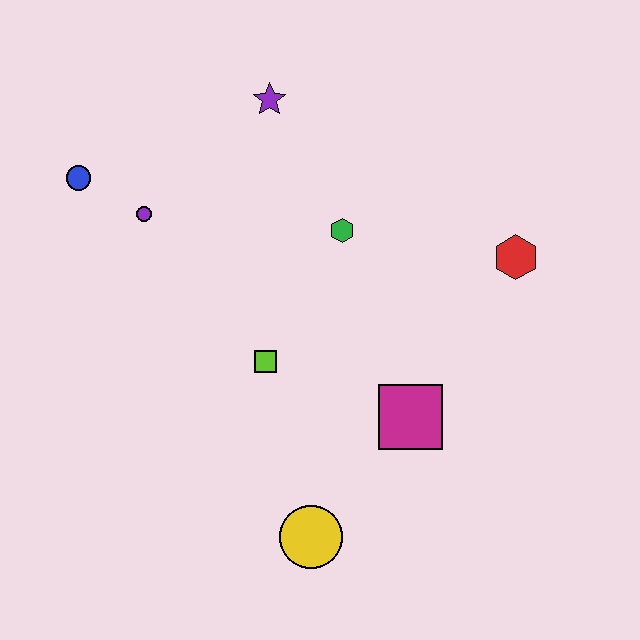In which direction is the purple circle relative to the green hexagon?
The purple circle is to the left of the green hexagon.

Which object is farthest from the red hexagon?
The blue circle is farthest from the red hexagon.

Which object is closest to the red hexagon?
The green hexagon is closest to the red hexagon.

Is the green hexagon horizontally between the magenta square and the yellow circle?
Yes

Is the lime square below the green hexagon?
Yes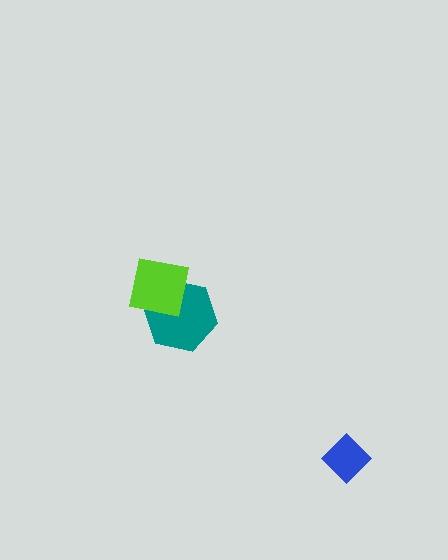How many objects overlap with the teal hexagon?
1 object overlaps with the teal hexagon.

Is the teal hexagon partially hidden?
Yes, it is partially covered by another shape.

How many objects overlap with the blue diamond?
0 objects overlap with the blue diamond.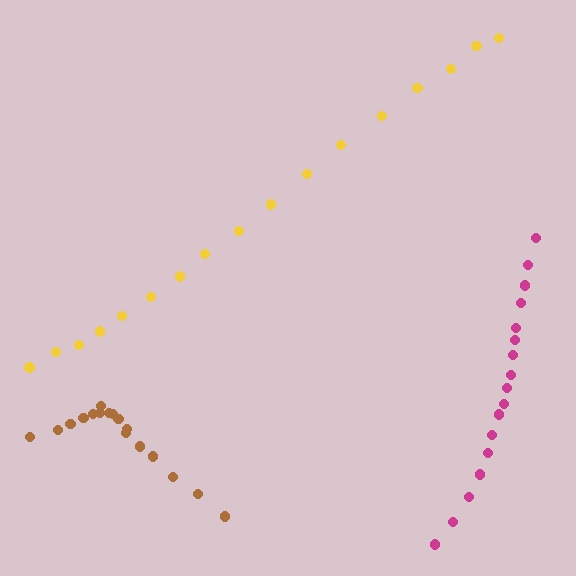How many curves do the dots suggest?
There are 3 distinct paths.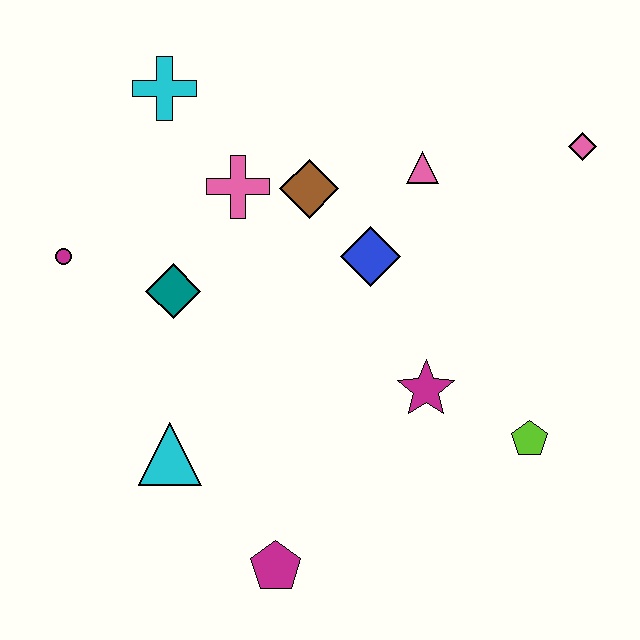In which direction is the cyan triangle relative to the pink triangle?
The cyan triangle is below the pink triangle.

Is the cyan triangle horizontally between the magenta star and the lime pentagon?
No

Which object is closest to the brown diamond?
The pink cross is closest to the brown diamond.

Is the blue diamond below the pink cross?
Yes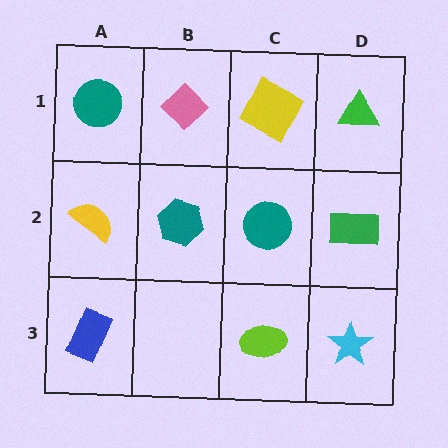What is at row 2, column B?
A teal hexagon.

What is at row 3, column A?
A blue rectangle.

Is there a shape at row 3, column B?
No, that cell is empty.